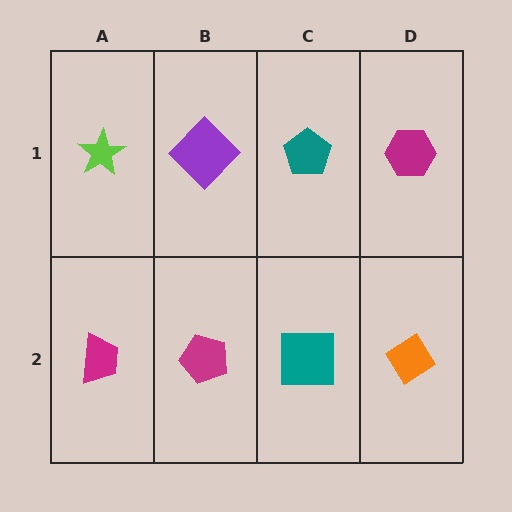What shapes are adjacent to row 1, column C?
A teal square (row 2, column C), a purple diamond (row 1, column B), a magenta hexagon (row 1, column D).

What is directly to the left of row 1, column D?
A teal pentagon.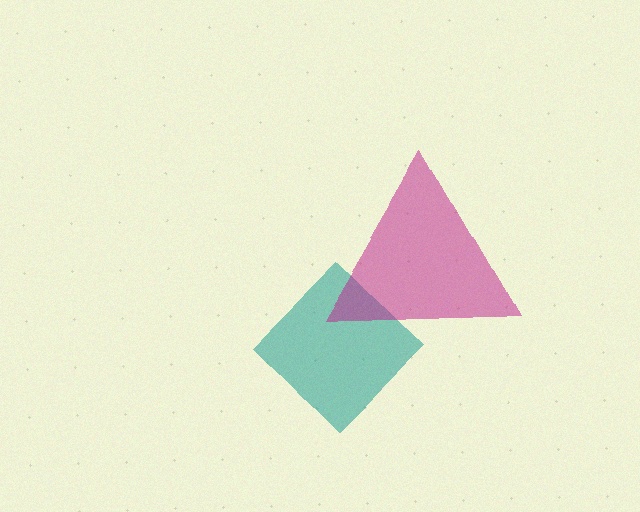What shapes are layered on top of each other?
The layered shapes are: a teal diamond, a magenta triangle.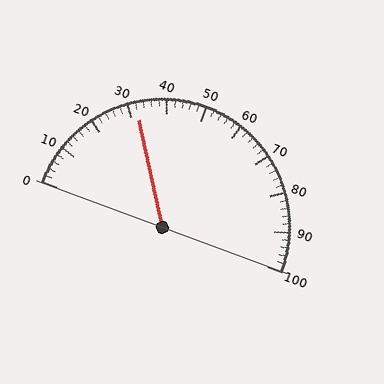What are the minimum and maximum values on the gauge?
The gauge ranges from 0 to 100.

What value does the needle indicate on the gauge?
The needle indicates approximately 32.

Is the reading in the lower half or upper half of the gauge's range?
The reading is in the lower half of the range (0 to 100).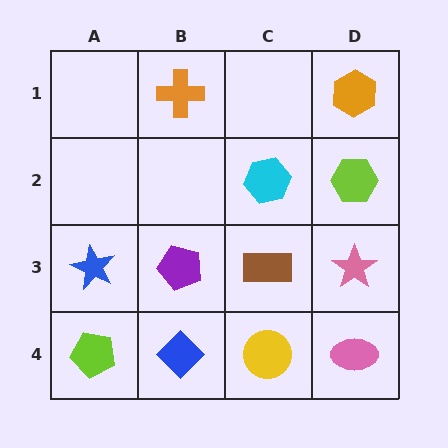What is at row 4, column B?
A blue diamond.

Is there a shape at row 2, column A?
No, that cell is empty.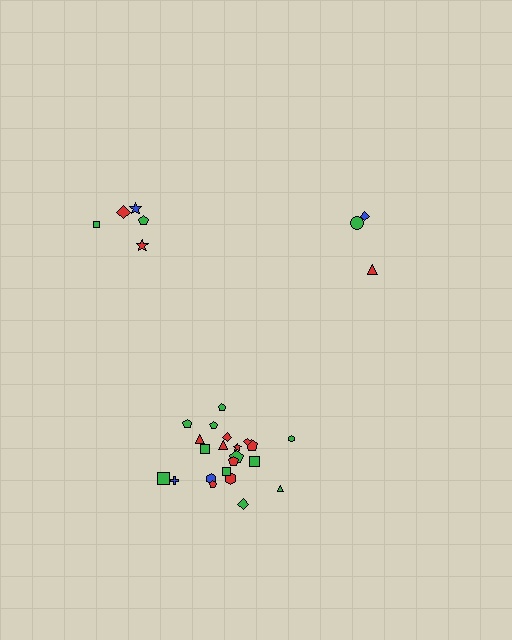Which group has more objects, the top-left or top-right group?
The top-left group.